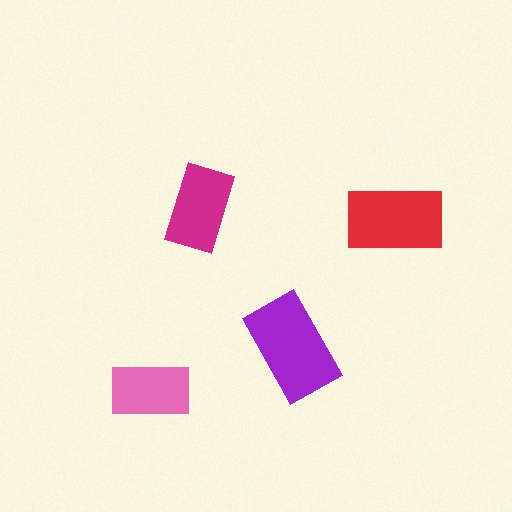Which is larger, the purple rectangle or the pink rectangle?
The purple one.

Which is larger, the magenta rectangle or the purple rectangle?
The purple one.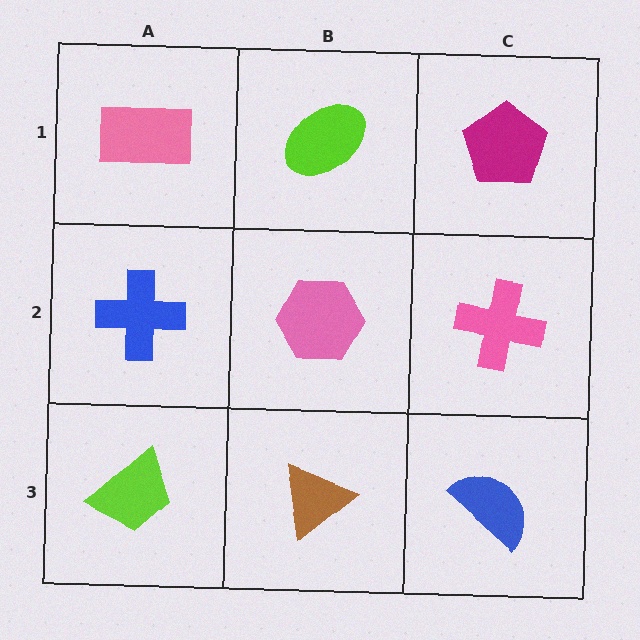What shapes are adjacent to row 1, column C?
A pink cross (row 2, column C), a lime ellipse (row 1, column B).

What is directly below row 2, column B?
A brown triangle.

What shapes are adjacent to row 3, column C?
A pink cross (row 2, column C), a brown triangle (row 3, column B).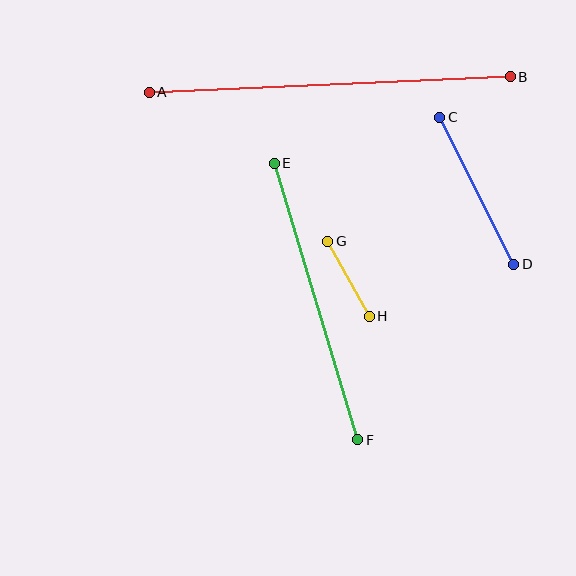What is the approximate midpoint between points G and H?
The midpoint is at approximately (348, 279) pixels.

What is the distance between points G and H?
The distance is approximately 86 pixels.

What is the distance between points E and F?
The distance is approximately 289 pixels.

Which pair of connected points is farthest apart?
Points A and B are farthest apart.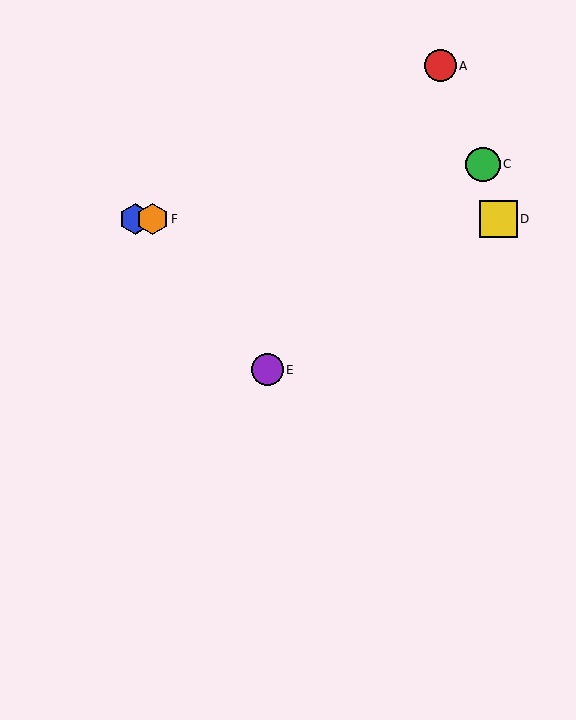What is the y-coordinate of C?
Object C is at y≈164.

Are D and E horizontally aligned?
No, D is at y≈219 and E is at y≈370.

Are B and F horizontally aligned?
Yes, both are at y≈219.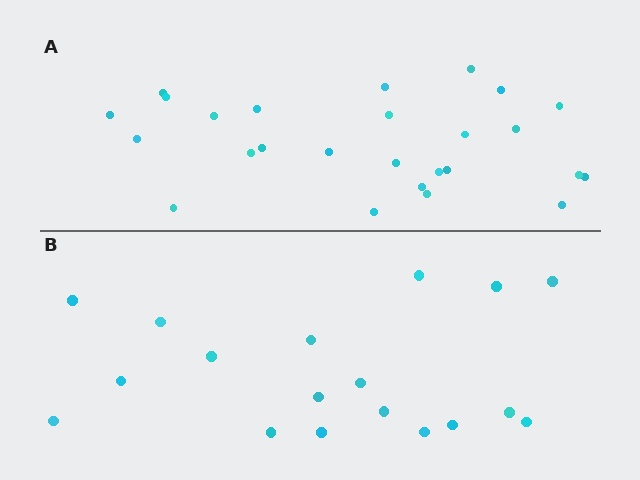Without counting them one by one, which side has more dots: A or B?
Region A (the top region) has more dots.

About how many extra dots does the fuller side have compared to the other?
Region A has roughly 8 or so more dots than region B.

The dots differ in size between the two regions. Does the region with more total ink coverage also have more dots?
No. Region B has more total ink coverage because its dots are larger, but region A actually contains more individual dots. Total area can be misleading — the number of items is what matters here.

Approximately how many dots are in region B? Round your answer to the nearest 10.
About 20 dots. (The exact count is 18, which rounds to 20.)